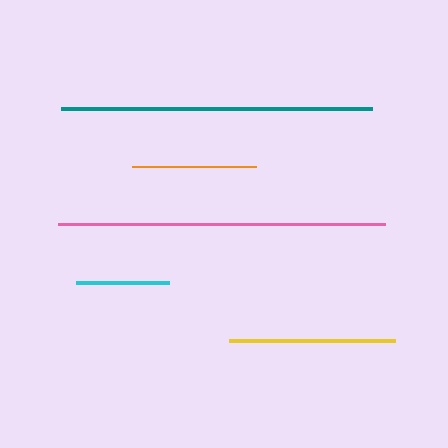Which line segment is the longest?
The pink line is the longest at approximately 326 pixels.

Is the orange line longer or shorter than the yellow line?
The yellow line is longer than the orange line.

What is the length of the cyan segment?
The cyan segment is approximately 93 pixels long.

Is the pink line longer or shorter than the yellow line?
The pink line is longer than the yellow line.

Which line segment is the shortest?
The cyan line is the shortest at approximately 93 pixels.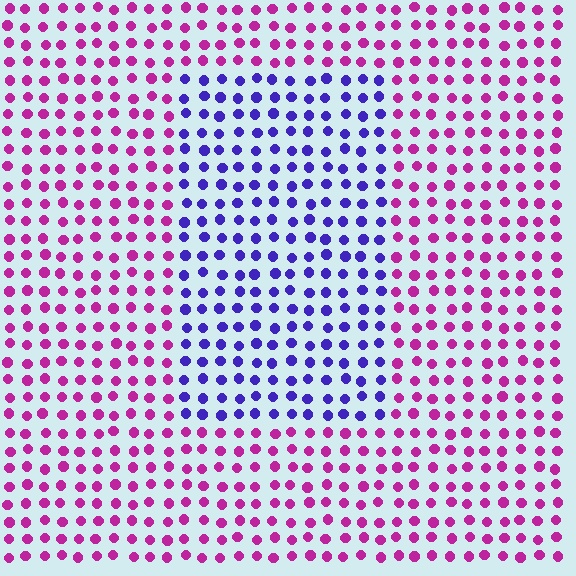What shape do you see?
I see a rectangle.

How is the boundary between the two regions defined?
The boundary is defined purely by a slight shift in hue (about 62 degrees). Spacing, size, and orientation are identical on both sides.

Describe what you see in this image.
The image is filled with small magenta elements in a uniform arrangement. A rectangle-shaped region is visible where the elements are tinted to a slightly different hue, forming a subtle color boundary.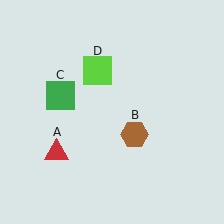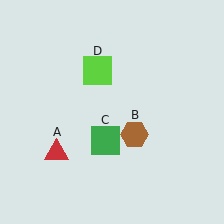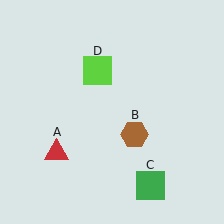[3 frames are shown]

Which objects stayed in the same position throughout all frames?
Red triangle (object A) and brown hexagon (object B) and lime square (object D) remained stationary.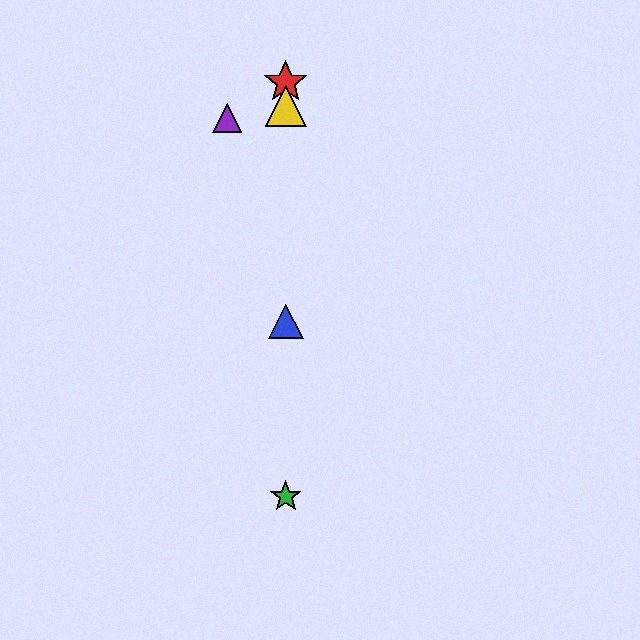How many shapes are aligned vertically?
4 shapes (the red star, the blue triangle, the green star, the yellow triangle) are aligned vertically.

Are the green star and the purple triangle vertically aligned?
No, the green star is at x≈286 and the purple triangle is at x≈227.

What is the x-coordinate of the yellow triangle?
The yellow triangle is at x≈286.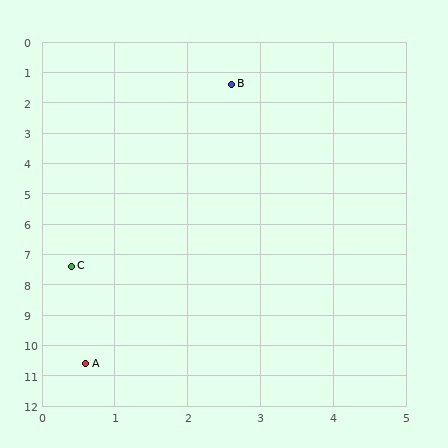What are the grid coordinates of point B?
Point B is at approximately (2.6, 1.4).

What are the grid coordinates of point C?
Point C is at approximately (0.4, 7.4).